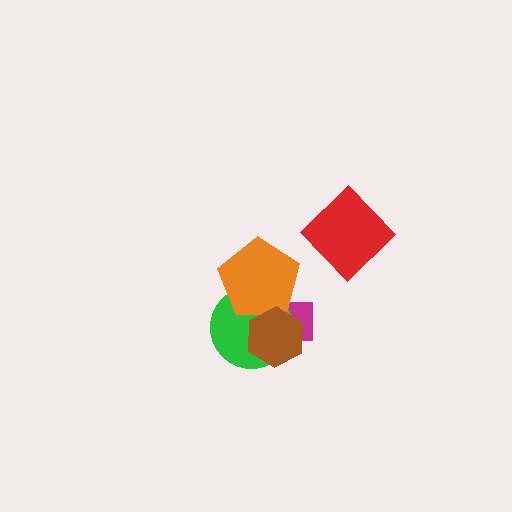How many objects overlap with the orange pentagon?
3 objects overlap with the orange pentagon.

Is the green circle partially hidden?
Yes, it is partially covered by another shape.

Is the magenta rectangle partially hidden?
Yes, it is partially covered by another shape.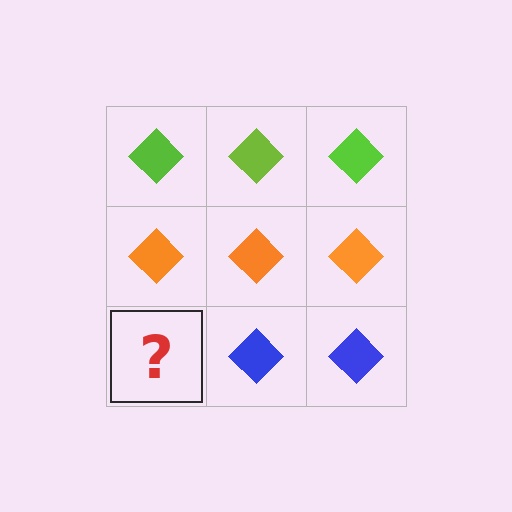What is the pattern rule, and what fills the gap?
The rule is that each row has a consistent color. The gap should be filled with a blue diamond.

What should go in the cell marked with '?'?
The missing cell should contain a blue diamond.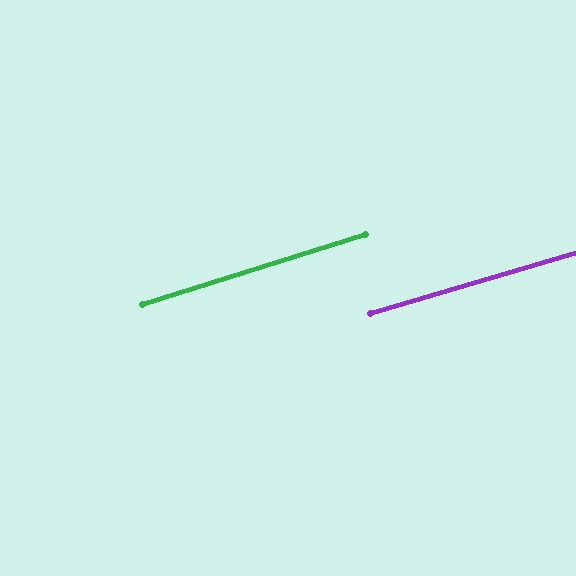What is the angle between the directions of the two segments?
Approximately 1 degree.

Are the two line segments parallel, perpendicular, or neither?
Parallel — their directions differ by only 0.9°.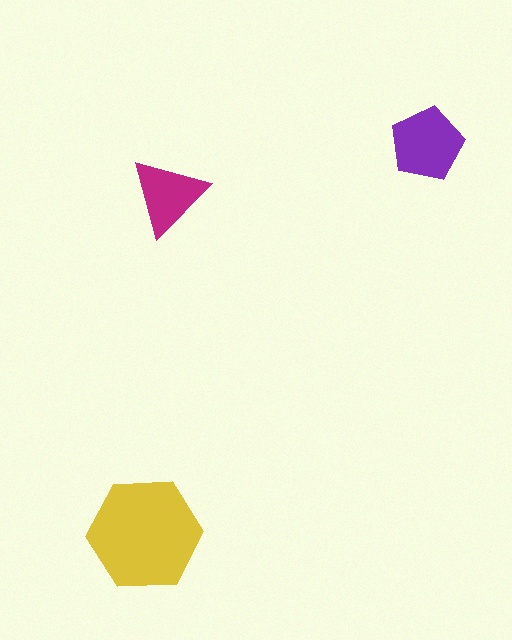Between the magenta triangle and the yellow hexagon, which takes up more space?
The yellow hexagon.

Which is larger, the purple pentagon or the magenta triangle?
The purple pentagon.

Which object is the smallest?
The magenta triangle.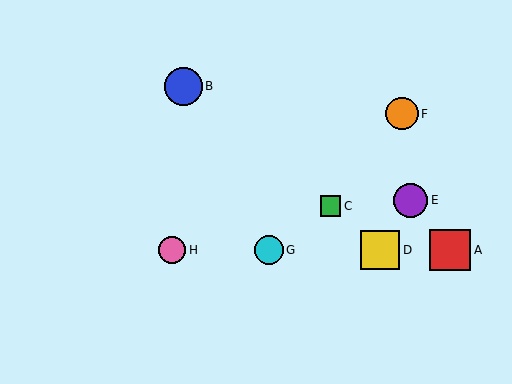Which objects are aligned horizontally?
Objects A, D, G, H are aligned horizontally.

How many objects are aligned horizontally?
4 objects (A, D, G, H) are aligned horizontally.